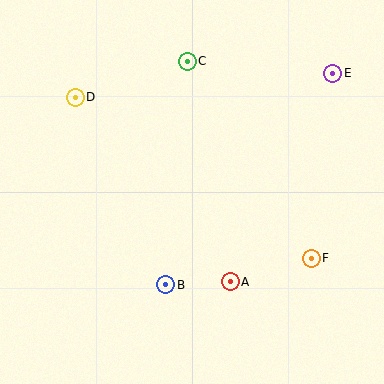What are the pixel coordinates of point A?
Point A is at (230, 282).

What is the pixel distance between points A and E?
The distance between A and E is 232 pixels.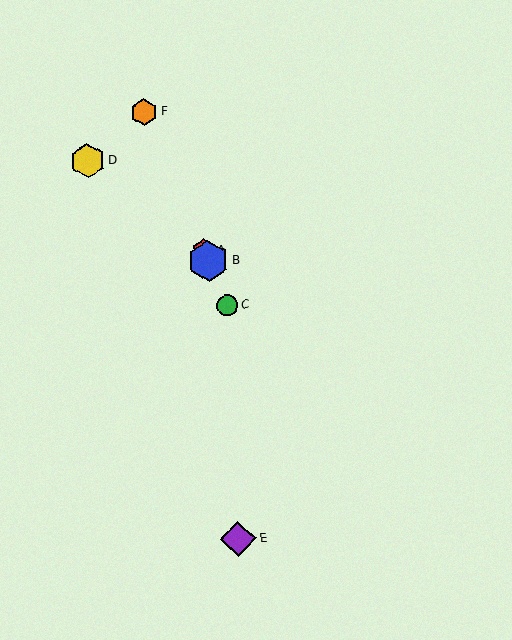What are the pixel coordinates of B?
Object B is at (208, 261).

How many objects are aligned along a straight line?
4 objects (A, B, C, F) are aligned along a straight line.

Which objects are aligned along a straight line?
Objects A, B, C, F are aligned along a straight line.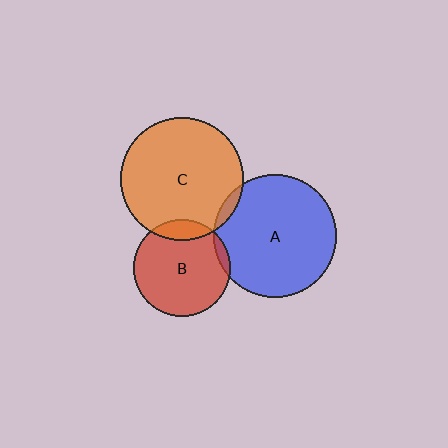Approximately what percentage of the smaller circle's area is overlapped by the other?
Approximately 15%.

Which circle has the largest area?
Circle C (orange).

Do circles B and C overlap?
Yes.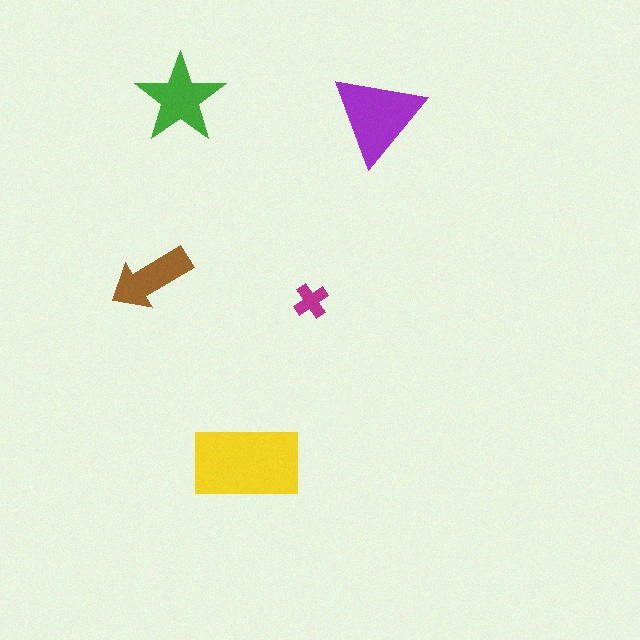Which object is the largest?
The yellow rectangle.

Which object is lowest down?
The yellow rectangle is bottommost.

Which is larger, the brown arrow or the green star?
The green star.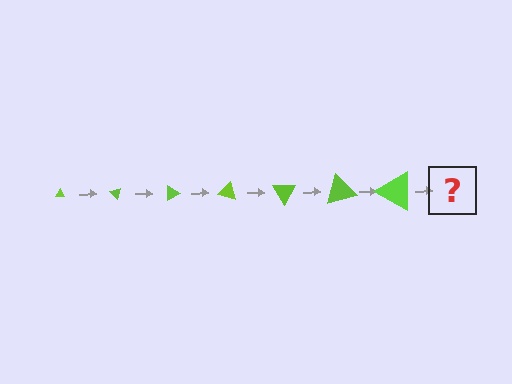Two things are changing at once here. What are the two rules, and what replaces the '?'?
The two rules are that the triangle grows larger each step and it rotates 45 degrees each step. The '?' should be a triangle, larger than the previous one and rotated 315 degrees from the start.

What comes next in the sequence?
The next element should be a triangle, larger than the previous one and rotated 315 degrees from the start.